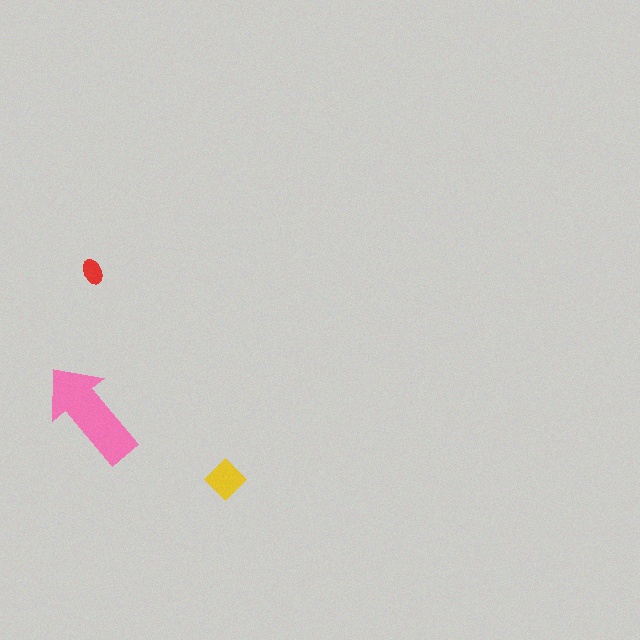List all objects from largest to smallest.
The pink arrow, the yellow diamond, the red ellipse.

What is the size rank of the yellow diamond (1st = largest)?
2nd.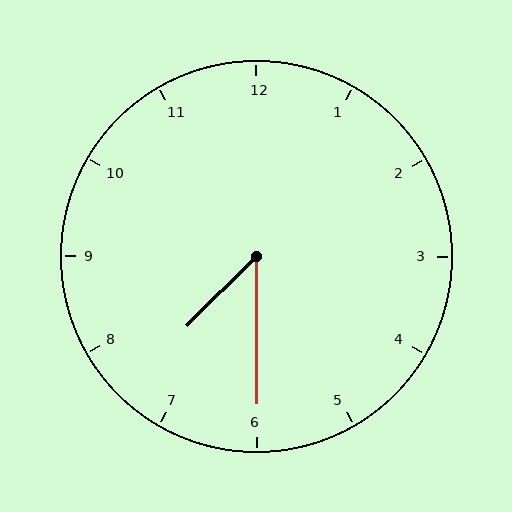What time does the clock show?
7:30.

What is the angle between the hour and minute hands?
Approximately 45 degrees.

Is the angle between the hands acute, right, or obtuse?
It is acute.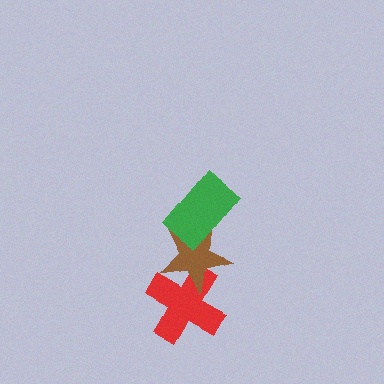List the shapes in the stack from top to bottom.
From top to bottom: the green rectangle, the brown star, the red cross.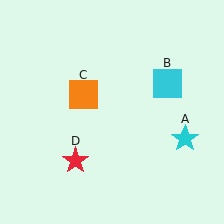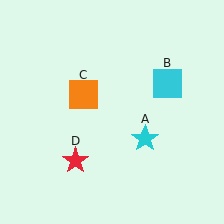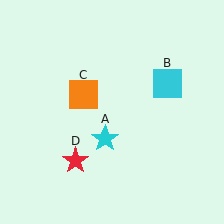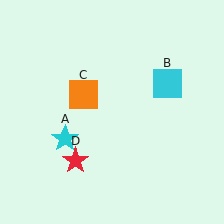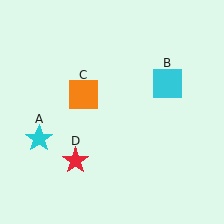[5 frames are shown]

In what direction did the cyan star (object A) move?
The cyan star (object A) moved left.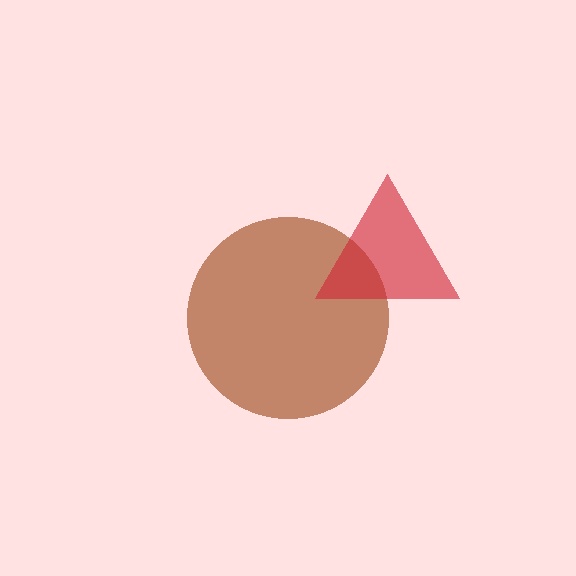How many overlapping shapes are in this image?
There are 2 overlapping shapes in the image.